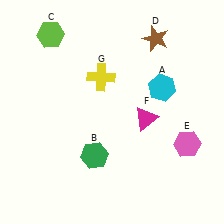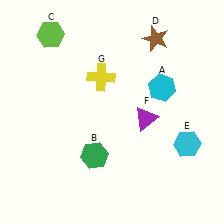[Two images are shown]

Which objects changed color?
E changed from pink to cyan. F changed from magenta to purple.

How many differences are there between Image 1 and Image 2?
There are 2 differences between the two images.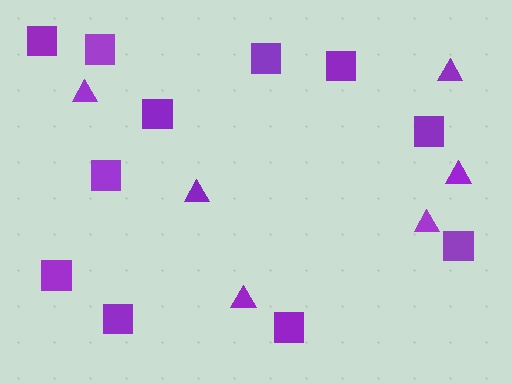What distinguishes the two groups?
There are 2 groups: one group of squares (11) and one group of triangles (6).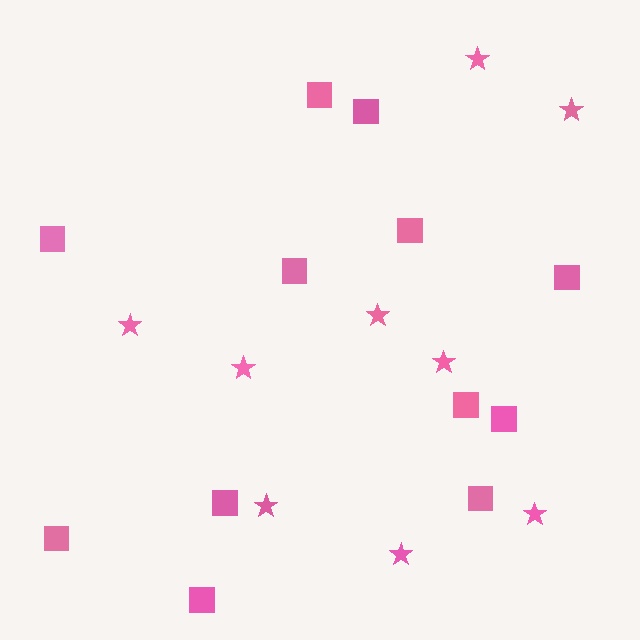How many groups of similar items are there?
There are 2 groups: one group of stars (9) and one group of squares (12).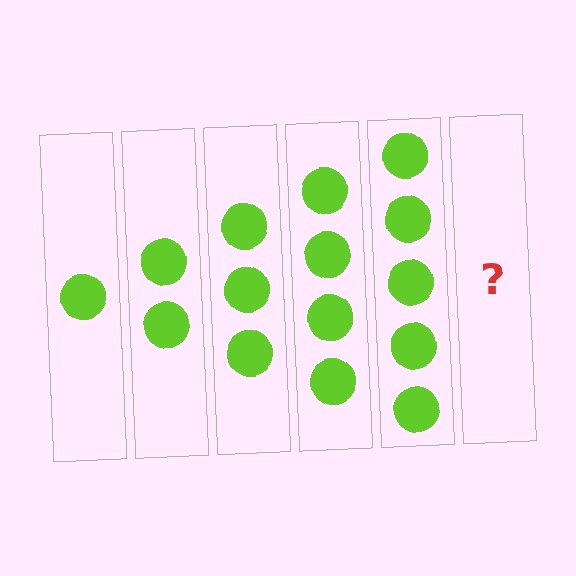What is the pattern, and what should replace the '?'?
The pattern is that each step adds one more circle. The '?' should be 6 circles.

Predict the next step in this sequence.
The next step is 6 circles.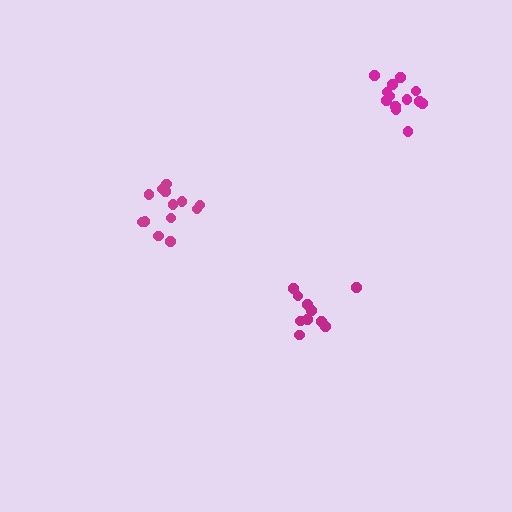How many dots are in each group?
Group 1: 13 dots, Group 2: 10 dots, Group 3: 13 dots (36 total).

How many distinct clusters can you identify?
There are 3 distinct clusters.